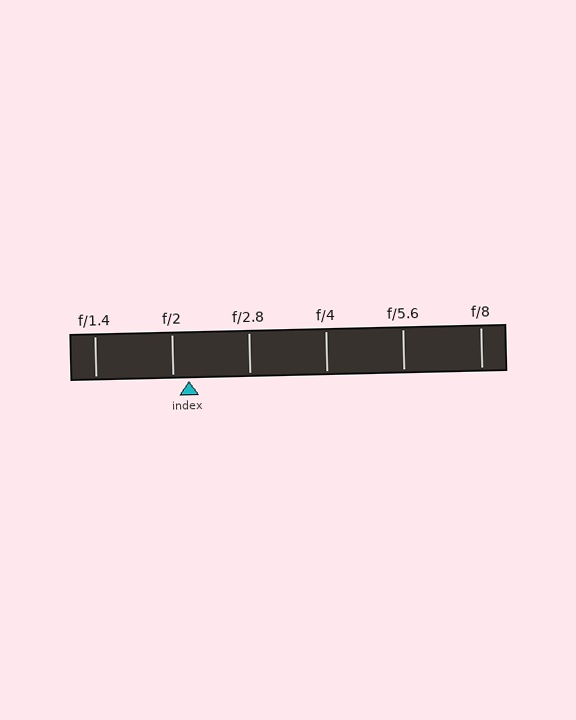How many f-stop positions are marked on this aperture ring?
There are 6 f-stop positions marked.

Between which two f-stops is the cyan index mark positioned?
The index mark is between f/2 and f/2.8.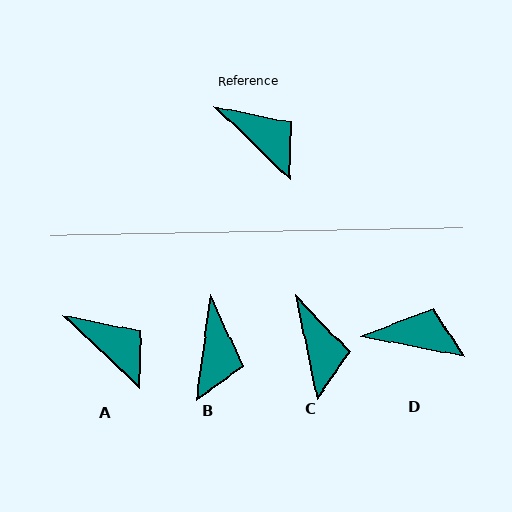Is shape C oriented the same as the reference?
No, it is off by about 34 degrees.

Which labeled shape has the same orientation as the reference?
A.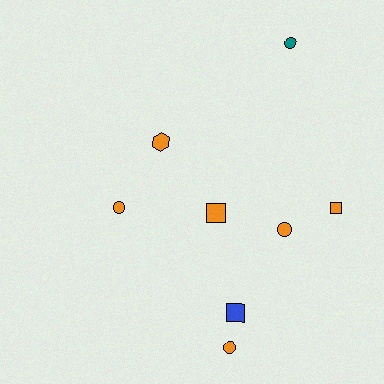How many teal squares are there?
There are no teal squares.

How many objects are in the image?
There are 8 objects.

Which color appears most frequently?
Orange, with 6 objects.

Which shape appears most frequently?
Circle, with 4 objects.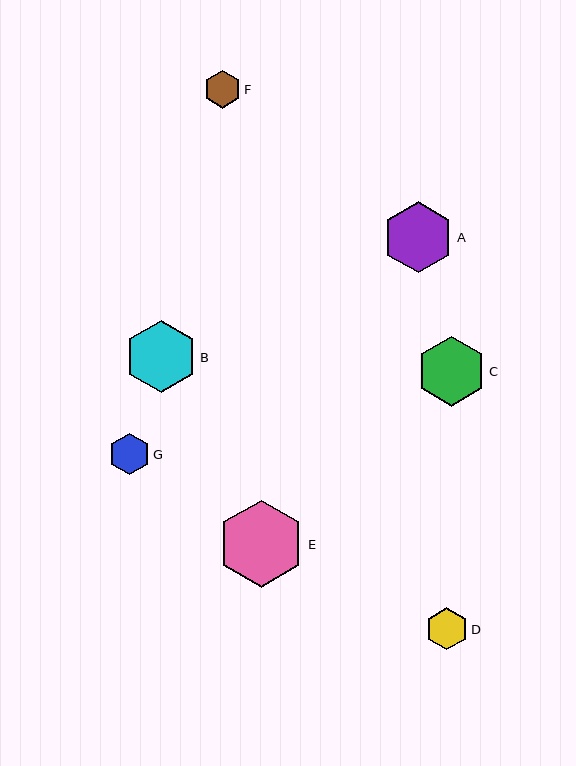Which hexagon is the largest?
Hexagon E is the largest with a size of approximately 87 pixels.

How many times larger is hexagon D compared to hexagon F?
Hexagon D is approximately 1.1 times the size of hexagon F.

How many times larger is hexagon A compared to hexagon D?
Hexagon A is approximately 1.7 times the size of hexagon D.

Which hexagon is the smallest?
Hexagon F is the smallest with a size of approximately 38 pixels.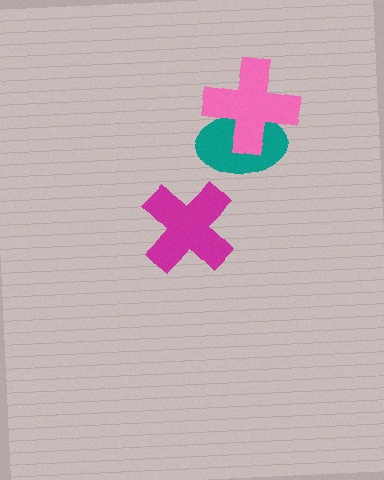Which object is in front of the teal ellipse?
The pink cross is in front of the teal ellipse.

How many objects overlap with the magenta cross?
0 objects overlap with the magenta cross.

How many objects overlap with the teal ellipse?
1 object overlaps with the teal ellipse.